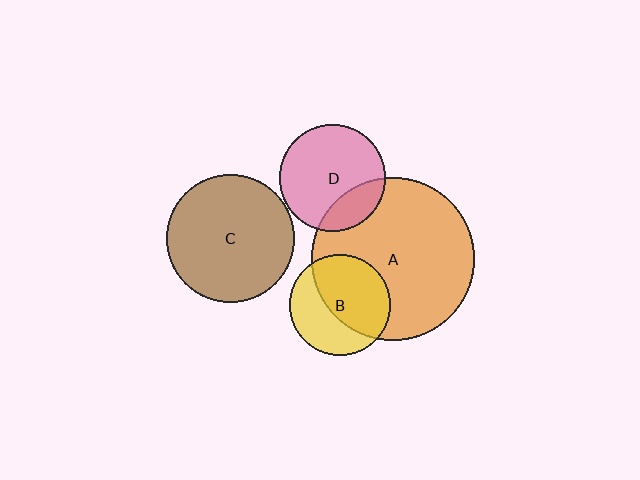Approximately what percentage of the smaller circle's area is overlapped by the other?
Approximately 20%.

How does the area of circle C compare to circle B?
Approximately 1.6 times.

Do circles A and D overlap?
Yes.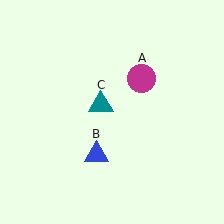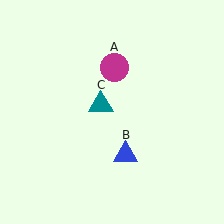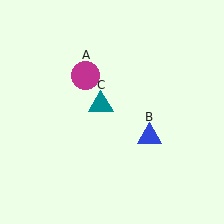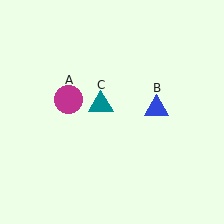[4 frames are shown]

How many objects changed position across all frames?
2 objects changed position: magenta circle (object A), blue triangle (object B).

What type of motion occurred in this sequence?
The magenta circle (object A), blue triangle (object B) rotated counterclockwise around the center of the scene.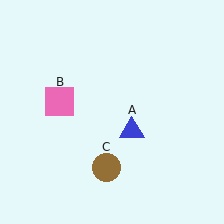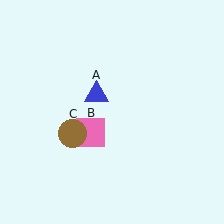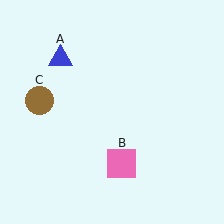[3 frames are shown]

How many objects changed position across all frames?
3 objects changed position: blue triangle (object A), pink square (object B), brown circle (object C).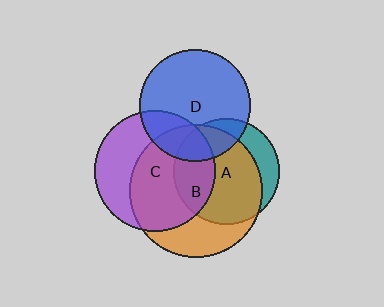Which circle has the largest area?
Circle B (orange).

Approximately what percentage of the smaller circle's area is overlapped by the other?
Approximately 20%.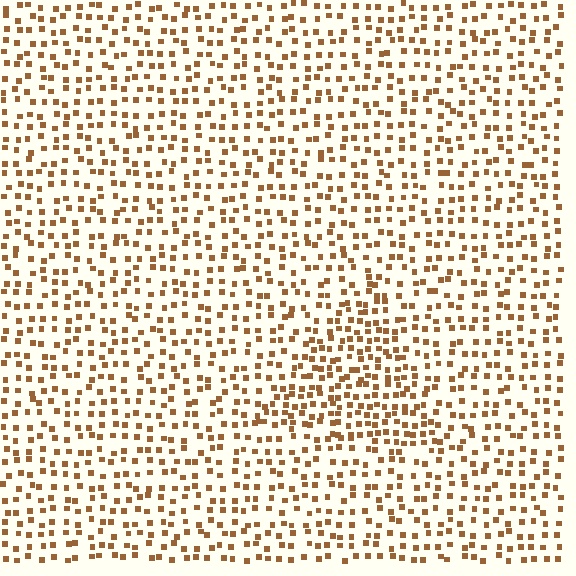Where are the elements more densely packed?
The elements are more densely packed inside the triangle boundary.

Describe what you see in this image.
The image contains small brown elements arranged at two different densities. A triangle-shaped region is visible where the elements are more densely packed than the surrounding area.